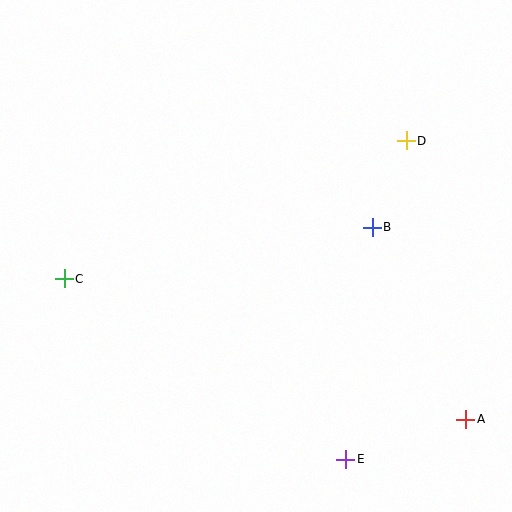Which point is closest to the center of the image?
Point B at (372, 227) is closest to the center.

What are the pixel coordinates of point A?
Point A is at (466, 419).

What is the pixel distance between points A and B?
The distance between A and B is 214 pixels.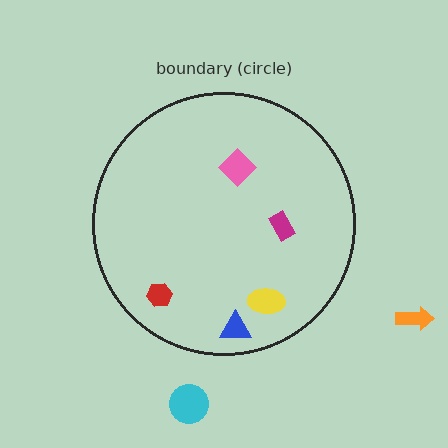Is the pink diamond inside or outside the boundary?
Inside.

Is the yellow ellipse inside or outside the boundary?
Inside.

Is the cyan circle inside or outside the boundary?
Outside.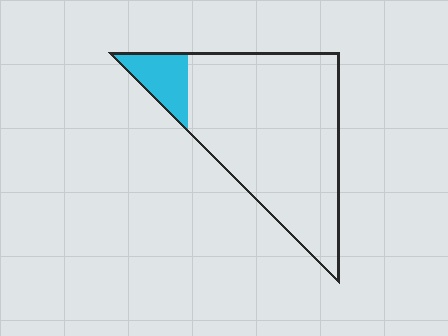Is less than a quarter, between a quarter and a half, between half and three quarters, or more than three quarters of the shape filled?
Less than a quarter.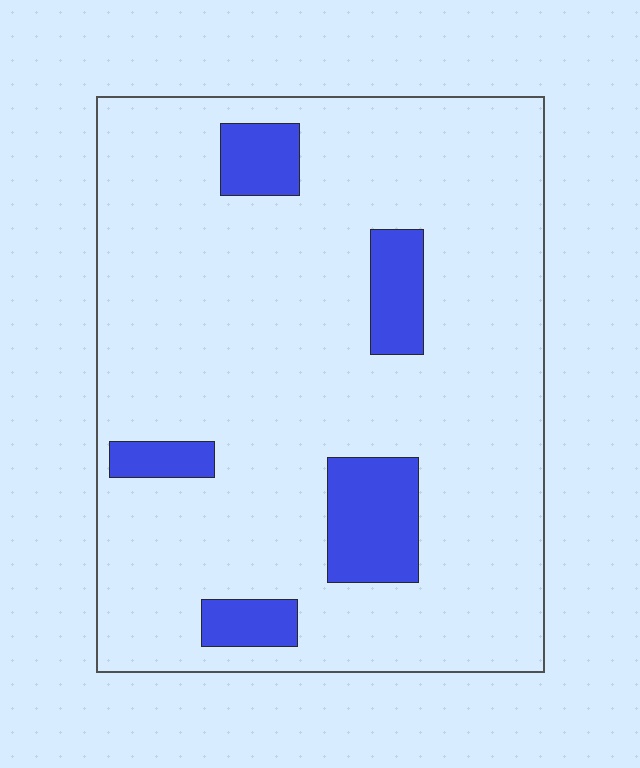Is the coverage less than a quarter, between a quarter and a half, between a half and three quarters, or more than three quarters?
Less than a quarter.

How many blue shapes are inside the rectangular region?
5.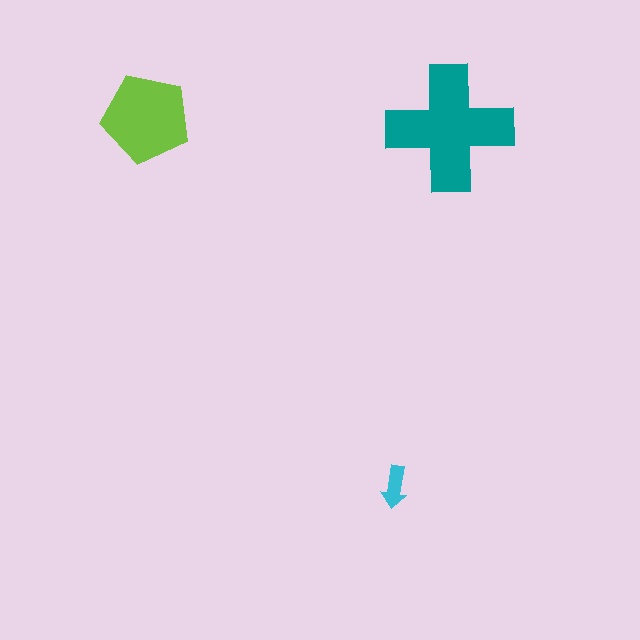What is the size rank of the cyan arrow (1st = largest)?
3rd.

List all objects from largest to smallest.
The teal cross, the lime pentagon, the cyan arrow.